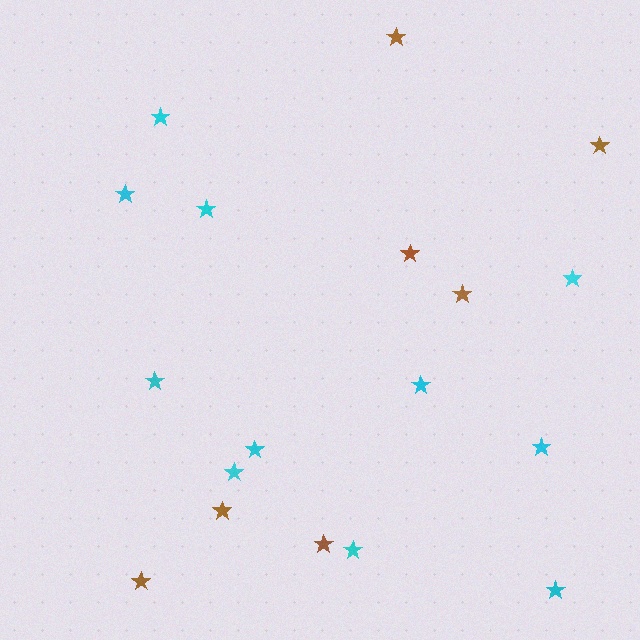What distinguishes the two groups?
There are 2 groups: one group of brown stars (7) and one group of cyan stars (11).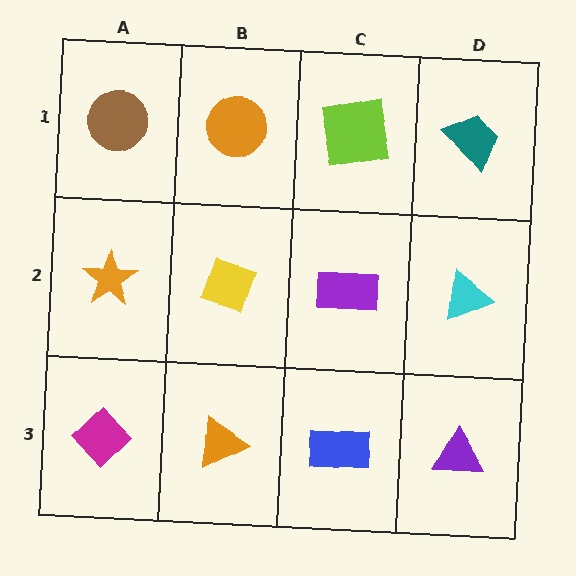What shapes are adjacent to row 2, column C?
A lime square (row 1, column C), a blue rectangle (row 3, column C), a yellow diamond (row 2, column B), a cyan triangle (row 2, column D).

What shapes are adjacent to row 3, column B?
A yellow diamond (row 2, column B), a magenta diamond (row 3, column A), a blue rectangle (row 3, column C).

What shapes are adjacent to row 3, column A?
An orange star (row 2, column A), an orange triangle (row 3, column B).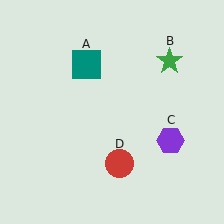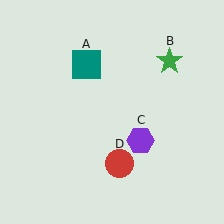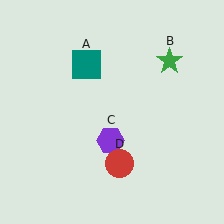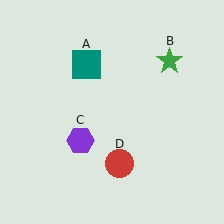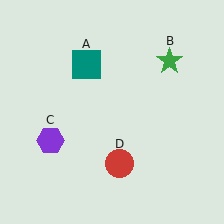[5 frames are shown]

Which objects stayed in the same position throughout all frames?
Teal square (object A) and green star (object B) and red circle (object D) remained stationary.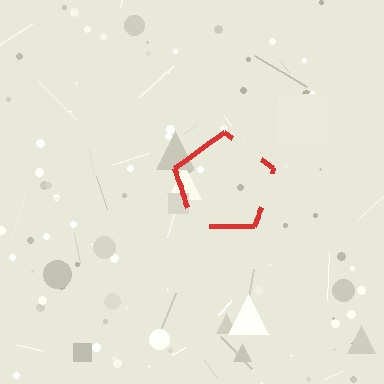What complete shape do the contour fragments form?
The contour fragments form a pentagon.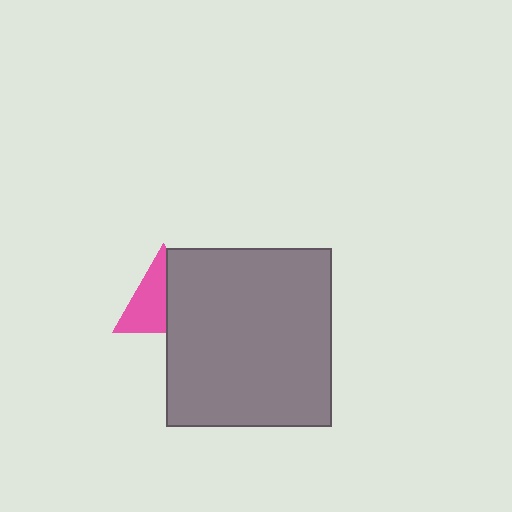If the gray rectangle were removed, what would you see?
You would see the complete pink triangle.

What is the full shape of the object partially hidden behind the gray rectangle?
The partially hidden object is a pink triangle.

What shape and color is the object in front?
The object in front is a gray rectangle.